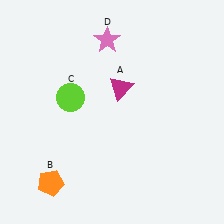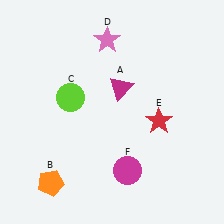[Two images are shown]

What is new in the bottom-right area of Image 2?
A red star (E) was added in the bottom-right area of Image 2.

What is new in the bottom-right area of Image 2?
A magenta circle (F) was added in the bottom-right area of Image 2.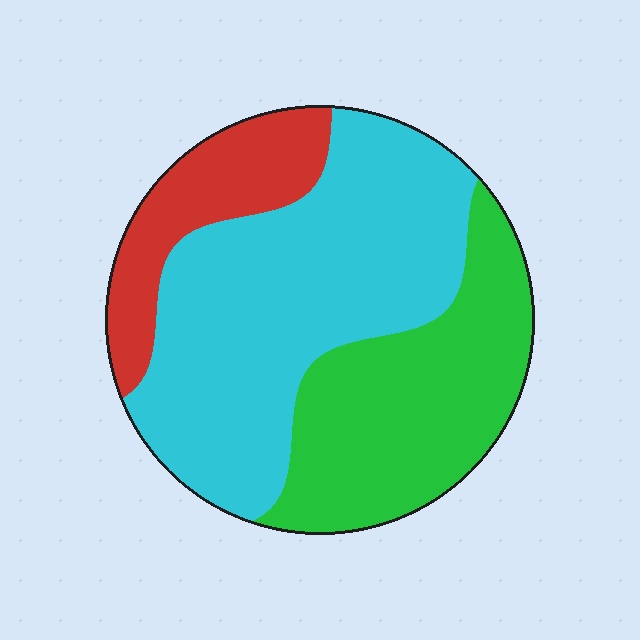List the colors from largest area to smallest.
From largest to smallest: cyan, green, red.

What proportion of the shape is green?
Green covers roughly 35% of the shape.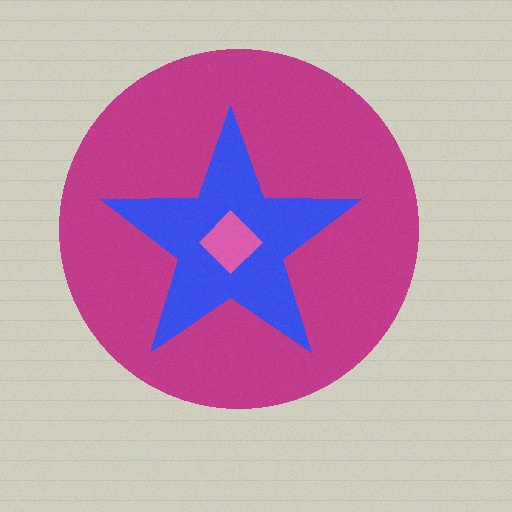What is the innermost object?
The pink diamond.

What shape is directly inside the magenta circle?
The blue star.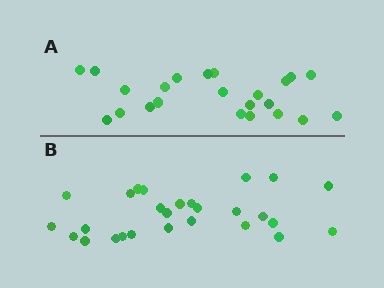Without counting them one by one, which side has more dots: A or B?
Region B (the bottom region) has more dots.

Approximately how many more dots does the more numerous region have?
Region B has about 4 more dots than region A.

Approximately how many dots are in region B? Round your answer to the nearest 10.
About 30 dots. (The exact count is 27, which rounds to 30.)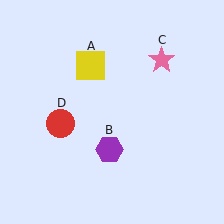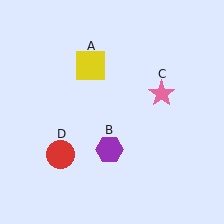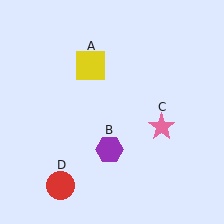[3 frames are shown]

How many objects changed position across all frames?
2 objects changed position: pink star (object C), red circle (object D).